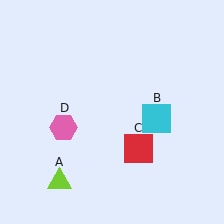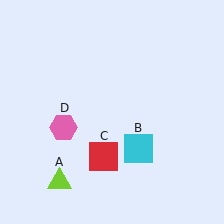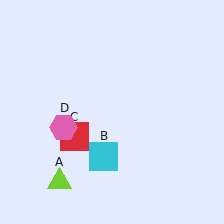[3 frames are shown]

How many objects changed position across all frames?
2 objects changed position: cyan square (object B), red square (object C).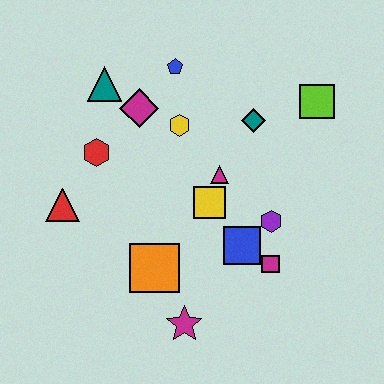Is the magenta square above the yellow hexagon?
No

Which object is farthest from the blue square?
The teal triangle is farthest from the blue square.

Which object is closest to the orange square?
The magenta star is closest to the orange square.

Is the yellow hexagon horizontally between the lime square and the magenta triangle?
No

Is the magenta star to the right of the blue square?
No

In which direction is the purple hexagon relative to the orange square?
The purple hexagon is to the right of the orange square.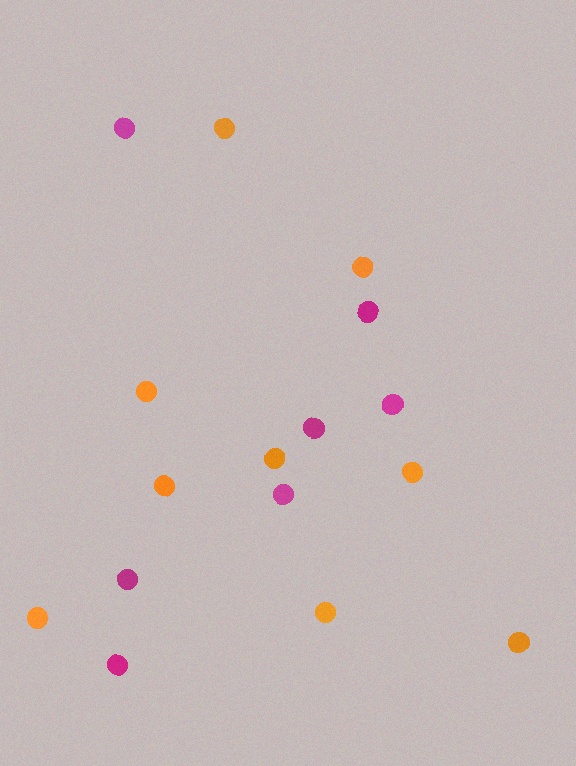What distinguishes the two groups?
There are 2 groups: one group of orange circles (9) and one group of magenta circles (7).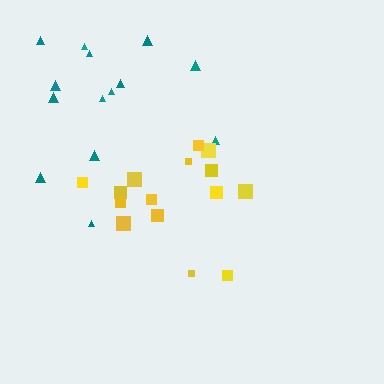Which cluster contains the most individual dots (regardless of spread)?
Yellow (15).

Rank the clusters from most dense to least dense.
yellow, teal.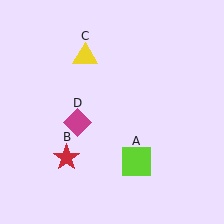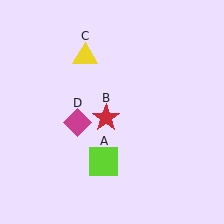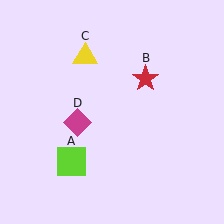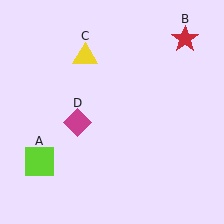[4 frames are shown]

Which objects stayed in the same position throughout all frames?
Yellow triangle (object C) and magenta diamond (object D) remained stationary.